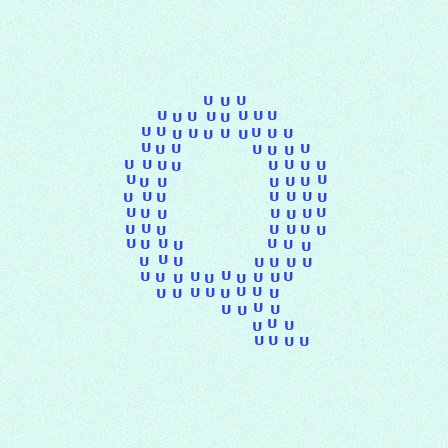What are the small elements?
The small elements are letter U's.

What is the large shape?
The large shape is the letter Q.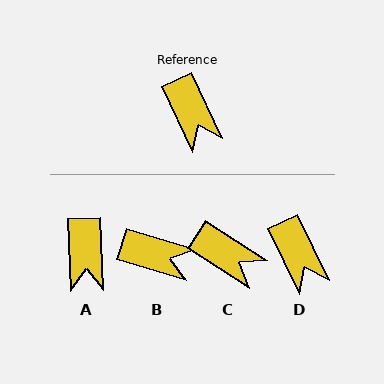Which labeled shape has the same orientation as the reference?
D.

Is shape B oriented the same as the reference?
No, it is off by about 47 degrees.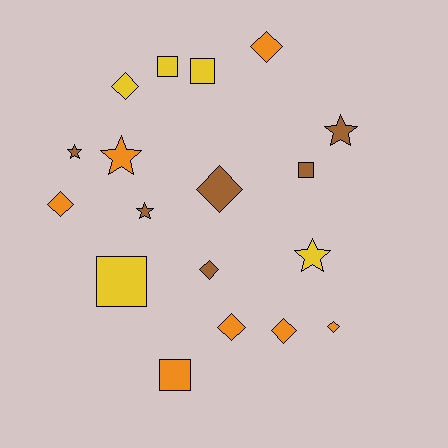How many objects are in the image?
There are 18 objects.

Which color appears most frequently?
Orange, with 7 objects.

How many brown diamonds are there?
There are 2 brown diamonds.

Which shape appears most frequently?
Diamond, with 8 objects.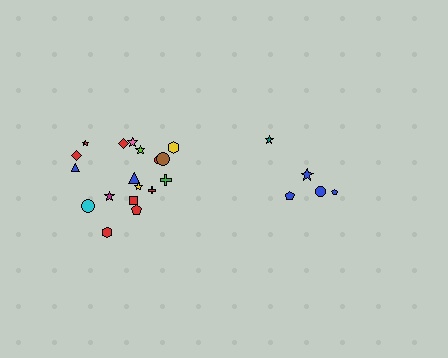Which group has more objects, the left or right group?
The left group.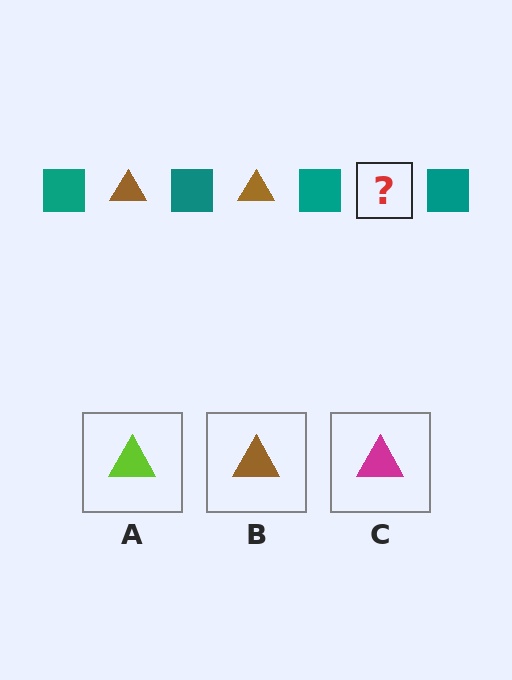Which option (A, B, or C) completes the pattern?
B.